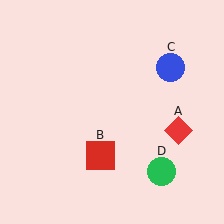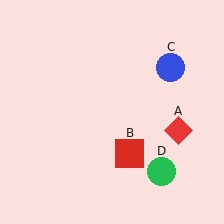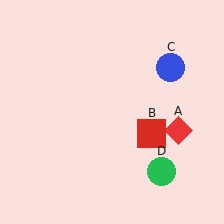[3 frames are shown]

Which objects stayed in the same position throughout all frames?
Red diamond (object A) and blue circle (object C) and green circle (object D) remained stationary.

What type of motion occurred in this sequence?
The red square (object B) rotated counterclockwise around the center of the scene.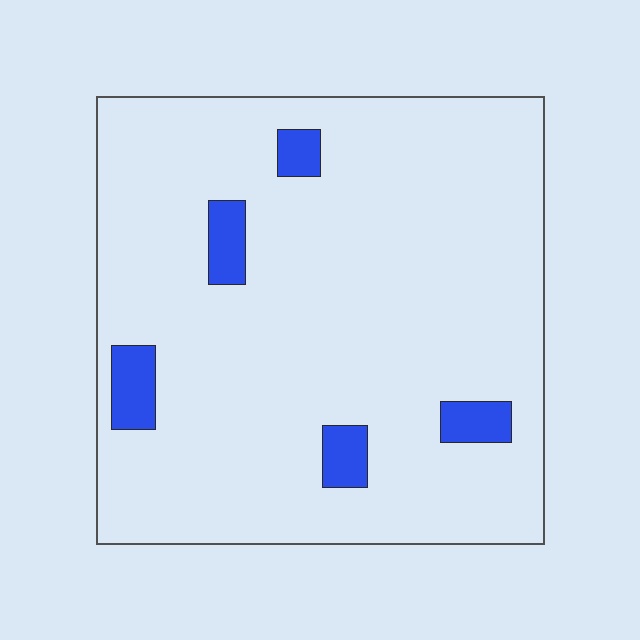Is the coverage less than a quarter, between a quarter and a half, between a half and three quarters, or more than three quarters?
Less than a quarter.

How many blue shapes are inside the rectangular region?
5.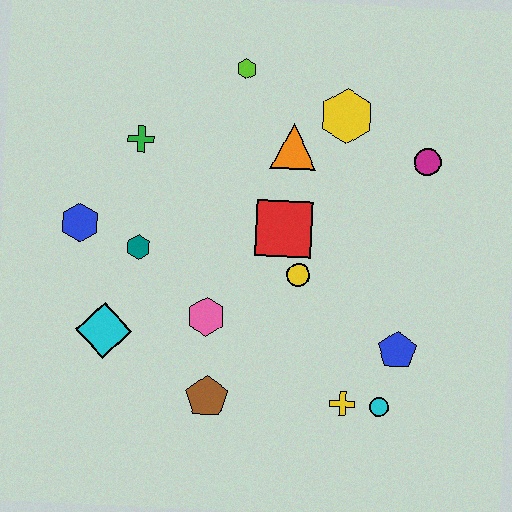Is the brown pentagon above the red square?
No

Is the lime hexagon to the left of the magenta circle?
Yes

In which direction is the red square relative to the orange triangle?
The red square is below the orange triangle.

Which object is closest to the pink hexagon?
The brown pentagon is closest to the pink hexagon.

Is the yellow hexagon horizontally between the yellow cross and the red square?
Yes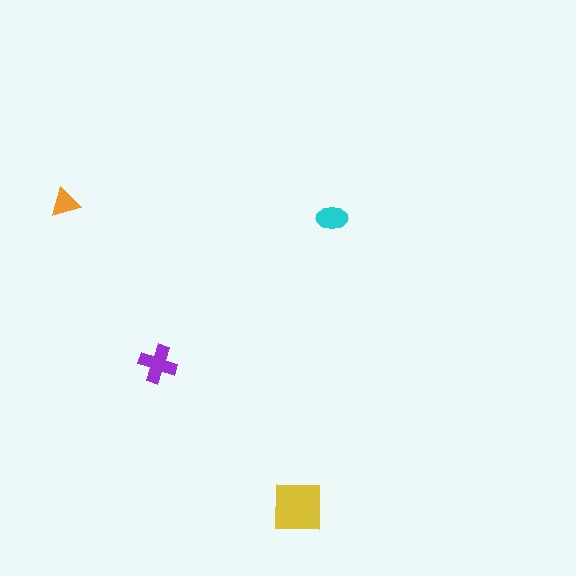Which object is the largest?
The yellow square.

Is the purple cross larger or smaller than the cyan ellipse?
Larger.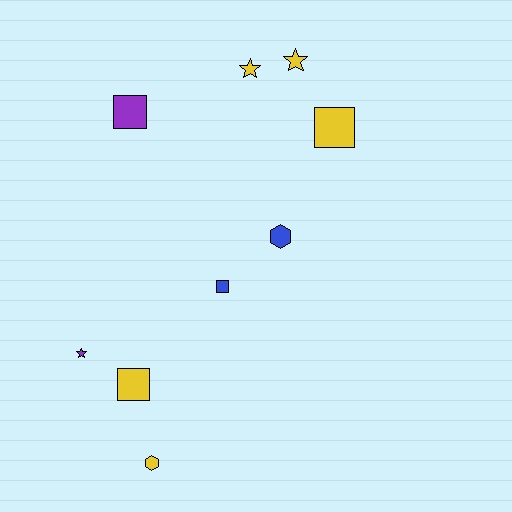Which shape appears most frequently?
Square, with 4 objects.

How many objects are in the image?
There are 9 objects.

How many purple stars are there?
There is 1 purple star.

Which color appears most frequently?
Yellow, with 5 objects.